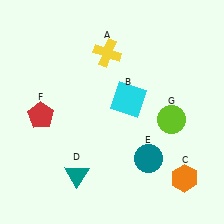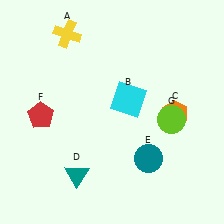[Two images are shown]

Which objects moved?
The objects that moved are: the yellow cross (A), the orange hexagon (C).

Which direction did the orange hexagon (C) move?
The orange hexagon (C) moved up.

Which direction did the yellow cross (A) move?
The yellow cross (A) moved left.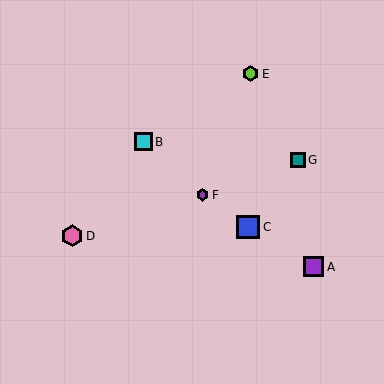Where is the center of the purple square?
The center of the purple square is at (314, 267).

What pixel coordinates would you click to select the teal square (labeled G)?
Click at (298, 160) to select the teal square G.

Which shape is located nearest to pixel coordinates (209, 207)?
The purple hexagon (labeled F) at (202, 195) is nearest to that location.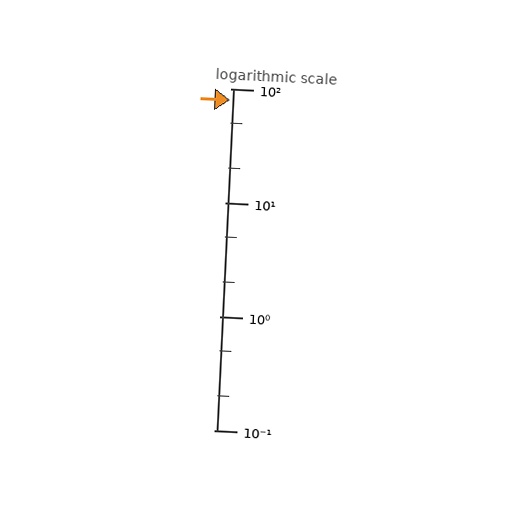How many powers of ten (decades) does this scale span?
The scale spans 3 decades, from 0.1 to 100.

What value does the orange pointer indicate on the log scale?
The pointer indicates approximately 79.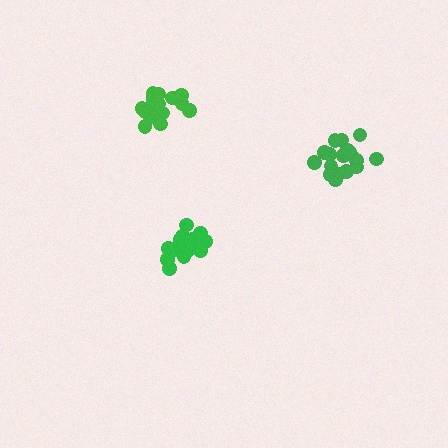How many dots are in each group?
Group 1: 18 dots, Group 2: 19 dots, Group 3: 20 dots (57 total).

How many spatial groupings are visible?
There are 3 spatial groupings.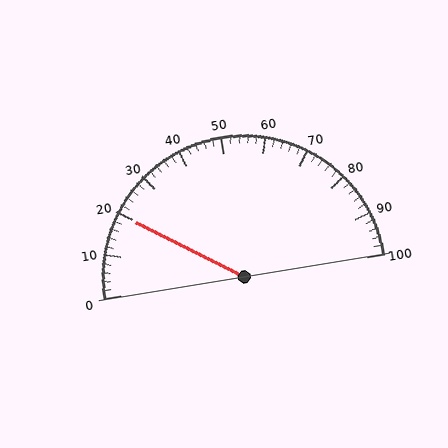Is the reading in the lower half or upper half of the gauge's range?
The reading is in the lower half of the range (0 to 100).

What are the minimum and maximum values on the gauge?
The gauge ranges from 0 to 100.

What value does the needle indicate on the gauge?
The needle indicates approximately 20.